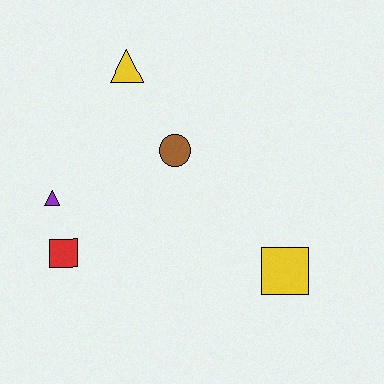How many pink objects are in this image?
There are no pink objects.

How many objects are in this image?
There are 5 objects.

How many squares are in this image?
There are 2 squares.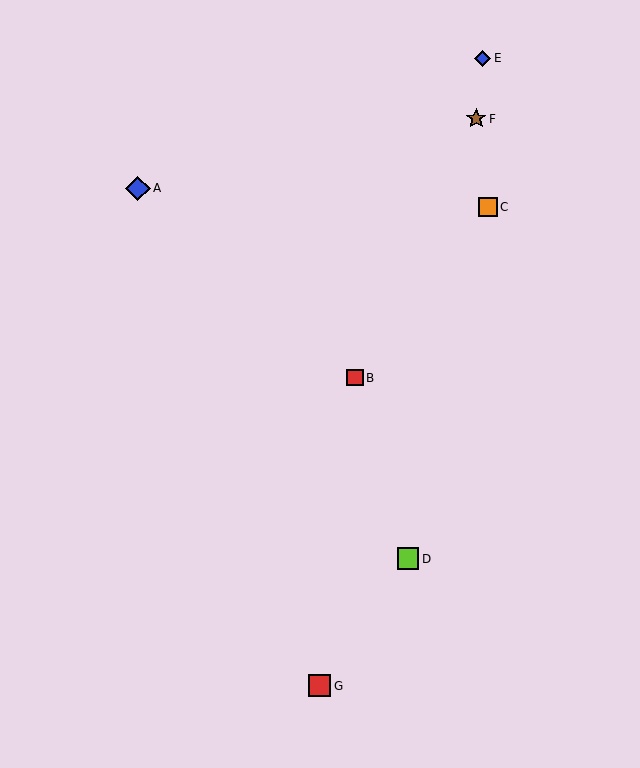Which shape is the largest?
The blue diamond (labeled A) is the largest.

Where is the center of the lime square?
The center of the lime square is at (408, 559).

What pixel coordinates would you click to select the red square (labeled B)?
Click at (355, 378) to select the red square B.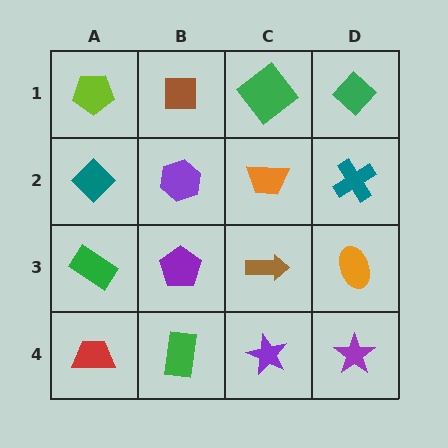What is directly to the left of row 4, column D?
A purple star.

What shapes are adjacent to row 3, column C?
An orange trapezoid (row 2, column C), a purple star (row 4, column C), a purple pentagon (row 3, column B), an orange ellipse (row 3, column D).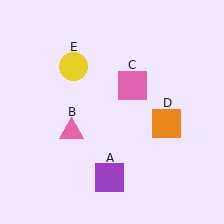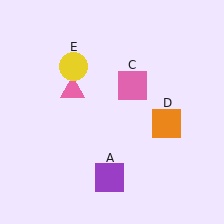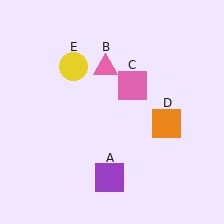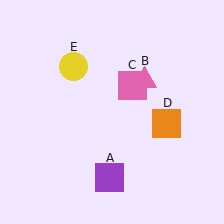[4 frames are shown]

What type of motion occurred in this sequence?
The pink triangle (object B) rotated clockwise around the center of the scene.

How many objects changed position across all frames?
1 object changed position: pink triangle (object B).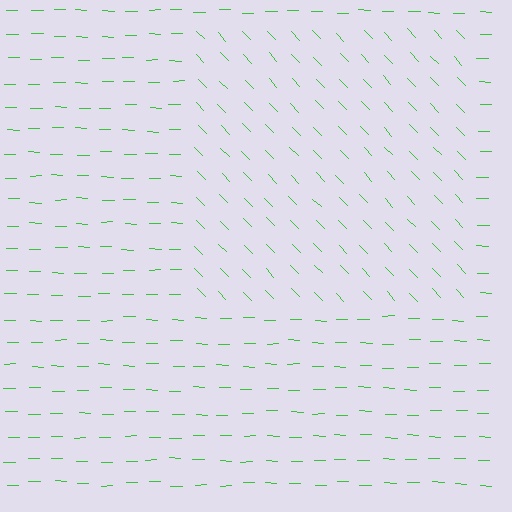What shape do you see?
I see a rectangle.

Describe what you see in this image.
The image is filled with small green line segments. A rectangle region in the image has lines oriented differently from the surrounding lines, creating a visible texture boundary.